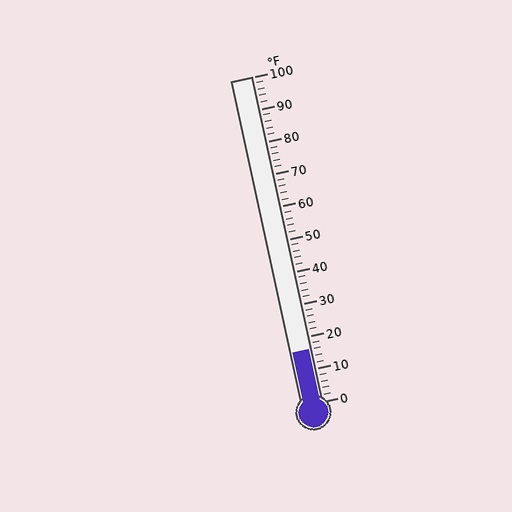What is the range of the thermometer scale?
The thermometer scale ranges from 0°F to 100°F.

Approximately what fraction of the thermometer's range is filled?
The thermometer is filled to approximately 15% of its range.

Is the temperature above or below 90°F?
The temperature is below 90°F.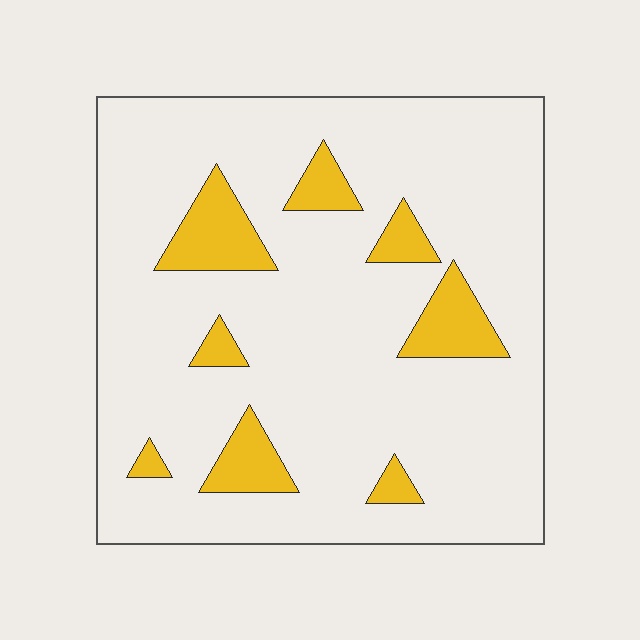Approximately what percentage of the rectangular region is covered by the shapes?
Approximately 15%.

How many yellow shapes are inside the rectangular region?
8.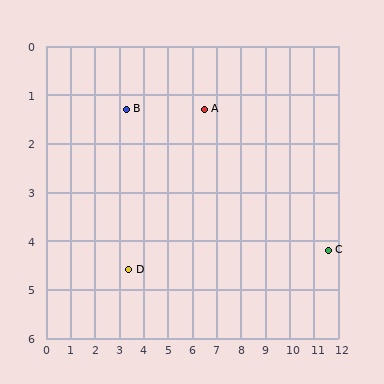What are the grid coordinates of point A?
Point A is at approximately (6.5, 1.3).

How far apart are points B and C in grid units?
Points B and C are about 8.8 grid units apart.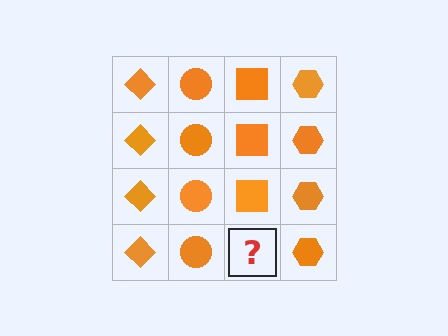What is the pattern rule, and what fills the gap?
The rule is that each column has a consistent shape. The gap should be filled with an orange square.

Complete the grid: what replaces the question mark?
The question mark should be replaced with an orange square.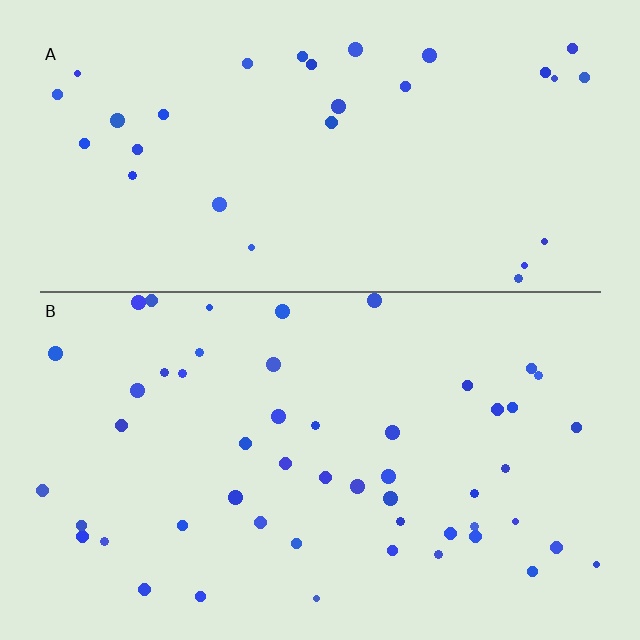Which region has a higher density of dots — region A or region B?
B (the bottom).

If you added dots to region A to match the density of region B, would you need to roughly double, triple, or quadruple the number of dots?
Approximately double.